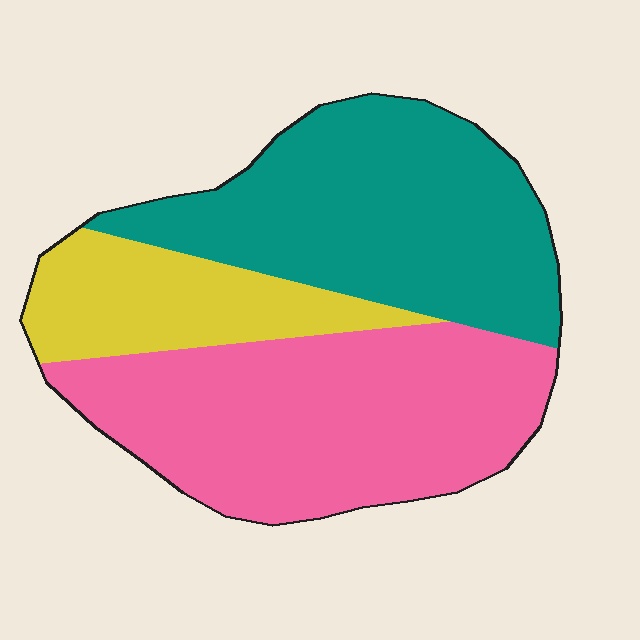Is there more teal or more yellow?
Teal.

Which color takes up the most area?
Pink, at roughly 45%.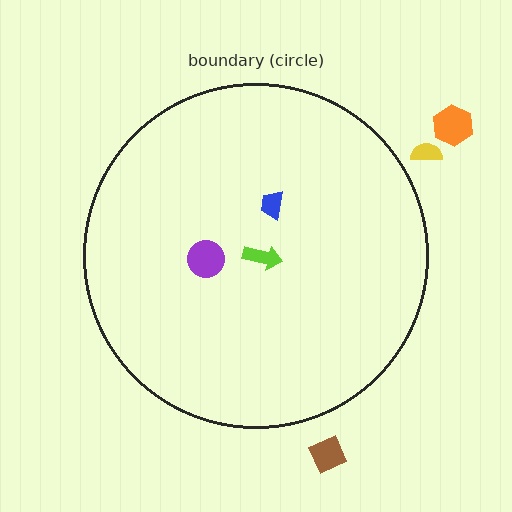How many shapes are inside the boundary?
3 inside, 3 outside.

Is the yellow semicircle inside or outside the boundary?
Outside.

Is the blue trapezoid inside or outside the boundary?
Inside.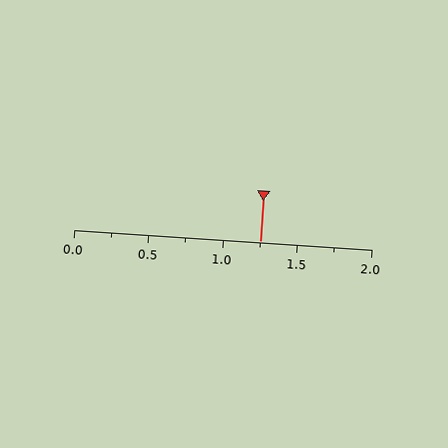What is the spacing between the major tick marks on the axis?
The major ticks are spaced 0.5 apart.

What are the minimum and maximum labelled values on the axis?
The axis runs from 0.0 to 2.0.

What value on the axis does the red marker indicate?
The marker indicates approximately 1.25.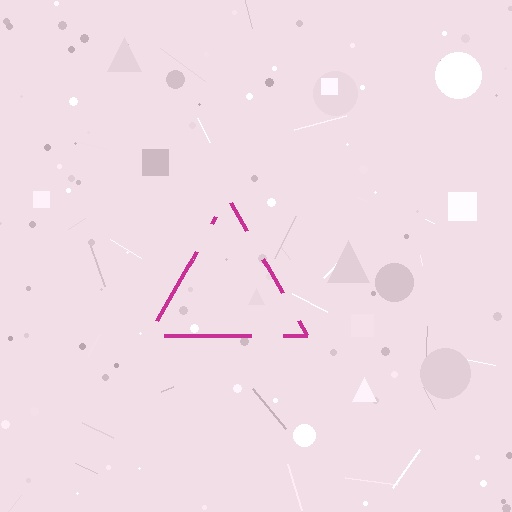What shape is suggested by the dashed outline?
The dashed outline suggests a triangle.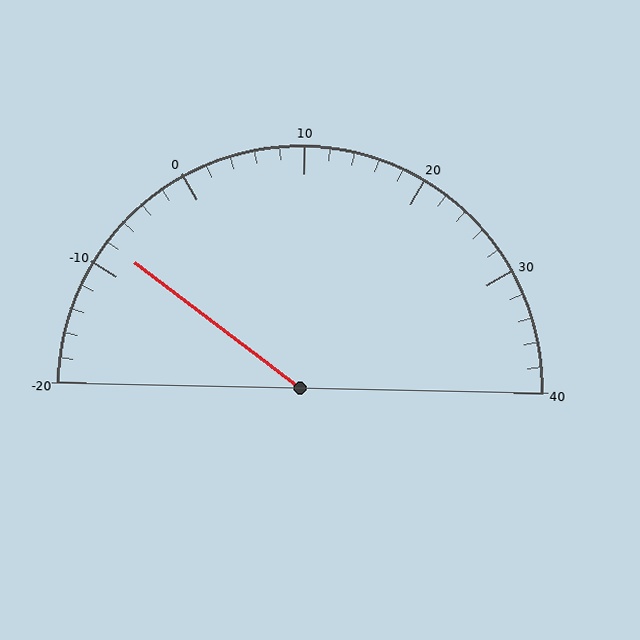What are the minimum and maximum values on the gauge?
The gauge ranges from -20 to 40.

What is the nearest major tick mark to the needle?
The nearest major tick mark is -10.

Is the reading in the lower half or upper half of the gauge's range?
The reading is in the lower half of the range (-20 to 40).